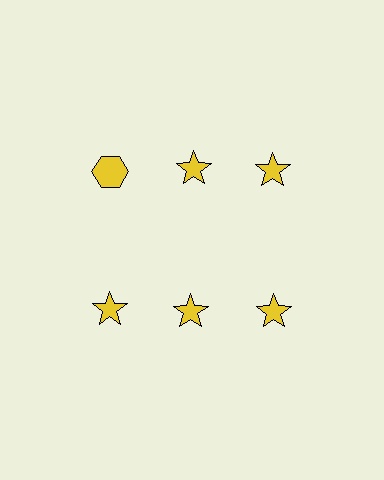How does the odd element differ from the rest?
It has a different shape: hexagon instead of star.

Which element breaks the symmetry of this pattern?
The yellow hexagon in the top row, leftmost column breaks the symmetry. All other shapes are yellow stars.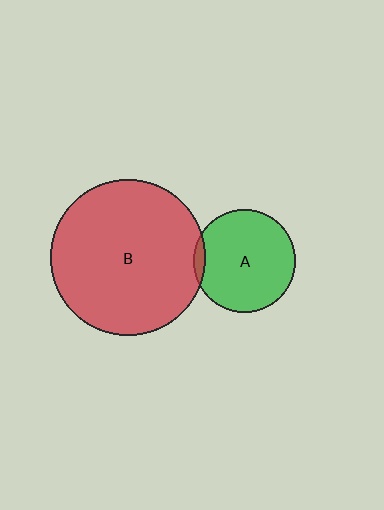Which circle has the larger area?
Circle B (red).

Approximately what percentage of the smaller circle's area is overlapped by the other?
Approximately 5%.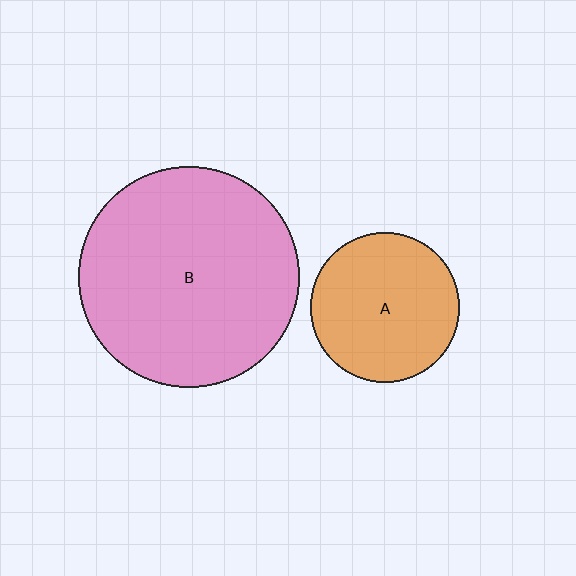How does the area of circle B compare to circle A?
Approximately 2.2 times.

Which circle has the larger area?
Circle B (pink).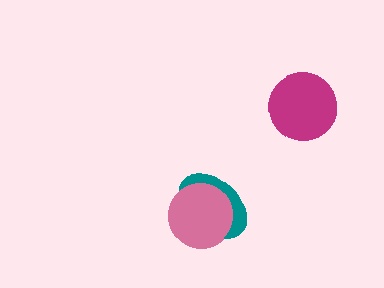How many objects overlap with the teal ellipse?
1 object overlaps with the teal ellipse.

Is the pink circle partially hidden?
No, no other shape covers it.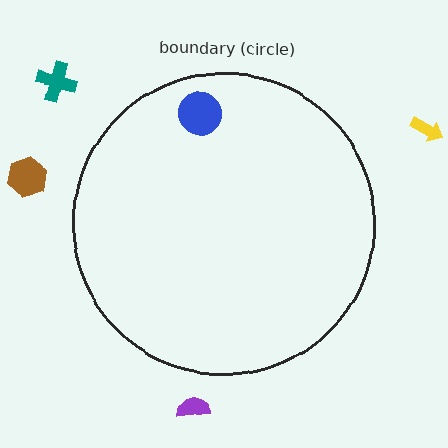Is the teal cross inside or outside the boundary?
Outside.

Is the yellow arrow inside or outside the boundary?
Outside.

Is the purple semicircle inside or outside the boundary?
Outside.